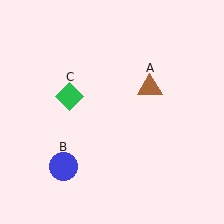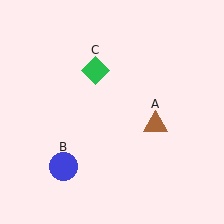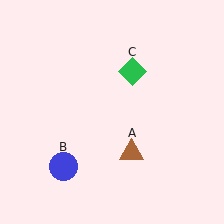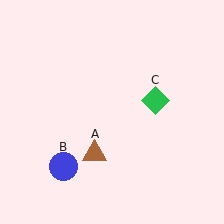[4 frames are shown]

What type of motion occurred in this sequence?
The brown triangle (object A), green diamond (object C) rotated clockwise around the center of the scene.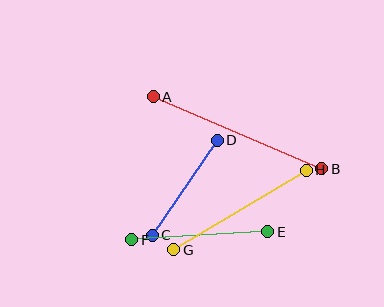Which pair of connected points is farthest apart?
Points A and B are farthest apart.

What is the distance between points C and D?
The distance is approximately 115 pixels.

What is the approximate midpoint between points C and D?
The midpoint is at approximately (185, 188) pixels.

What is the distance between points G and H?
The distance is approximately 154 pixels.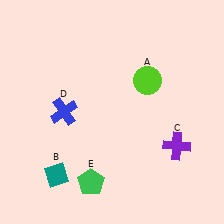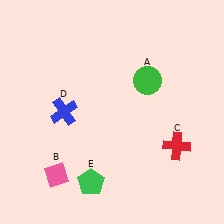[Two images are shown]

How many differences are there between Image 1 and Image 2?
There are 3 differences between the two images.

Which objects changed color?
A changed from lime to green. B changed from teal to pink. C changed from purple to red.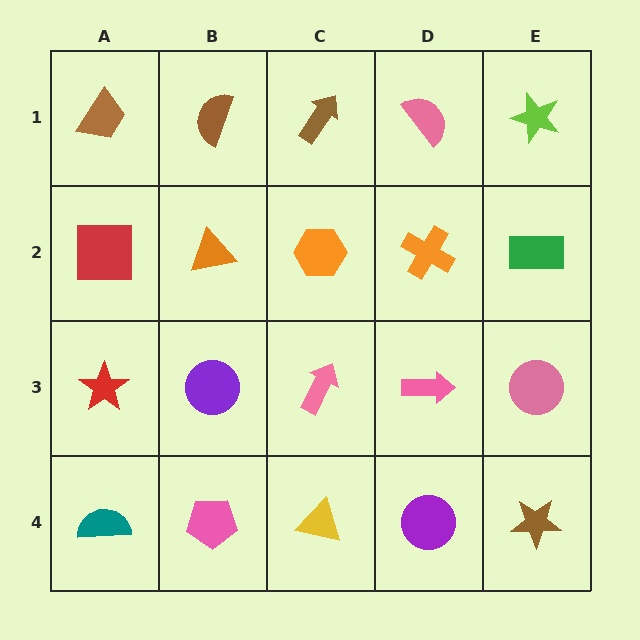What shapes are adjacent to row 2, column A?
A brown trapezoid (row 1, column A), a red star (row 3, column A), an orange triangle (row 2, column B).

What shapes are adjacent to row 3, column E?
A green rectangle (row 2, column E), a brown star (row 4, column E), a pink arrow (row 3, column D).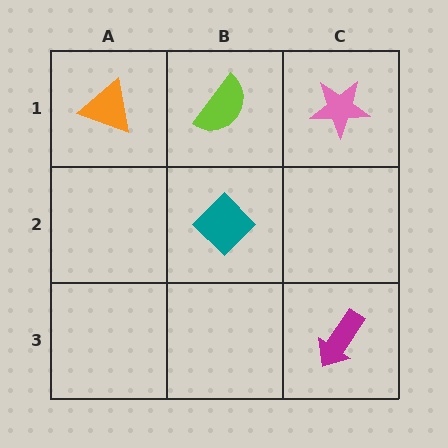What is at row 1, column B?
A lime semicircle.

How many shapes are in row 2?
1 shape.